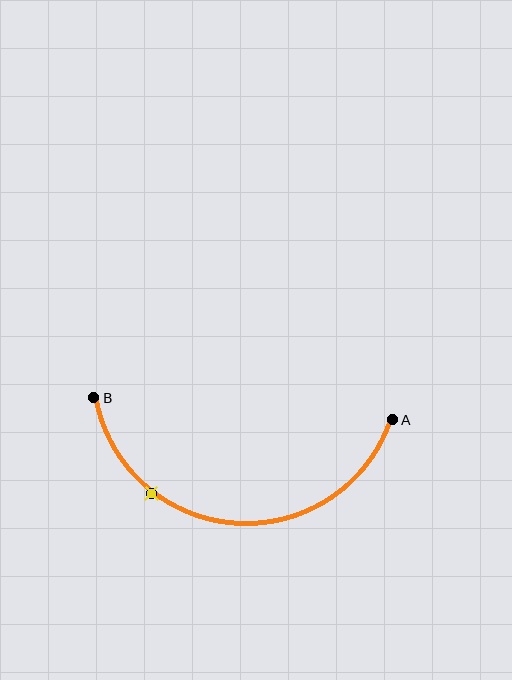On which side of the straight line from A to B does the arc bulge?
The arc bulges below the straight line connecting A and B.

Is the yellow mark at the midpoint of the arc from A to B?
No. The yellow mark lies on the arc but is closer to endpoint B. The arc midpoint would be at the point on the curve equidistant along the arc from both A and B.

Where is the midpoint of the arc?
The arc midpoint is the point on the curve farthest from the straight line joining A and B. It sits below that line.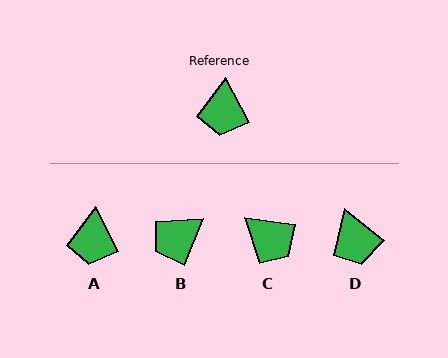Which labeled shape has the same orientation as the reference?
A.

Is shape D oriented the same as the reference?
No, it is off by about 24 degrees.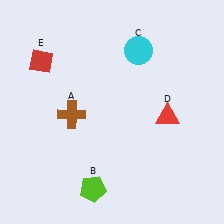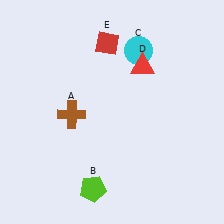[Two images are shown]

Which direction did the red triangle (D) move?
The red triangle (D) moved up.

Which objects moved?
The objects that moved are: the red triangle (D), the red diamond (E).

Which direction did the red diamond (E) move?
The red diamond (E) moved right.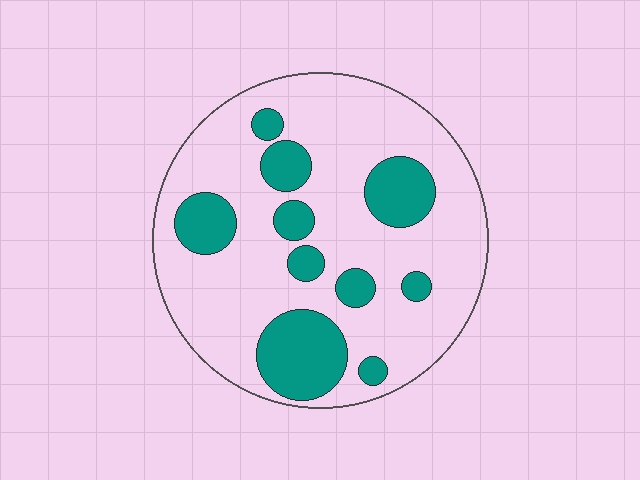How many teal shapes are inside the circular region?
10.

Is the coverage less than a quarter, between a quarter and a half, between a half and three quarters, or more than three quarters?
Less than a quarter.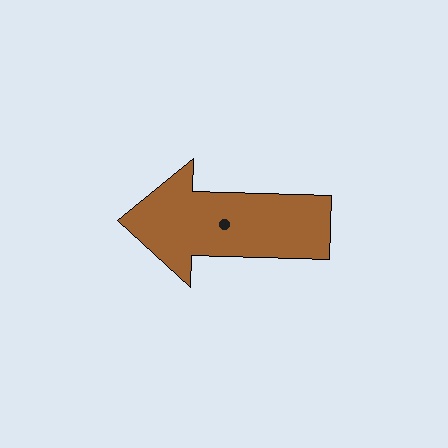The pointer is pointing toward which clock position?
Roughly 9 o'clock.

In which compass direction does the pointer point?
West.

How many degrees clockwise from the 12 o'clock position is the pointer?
Approximately 272 degrees.